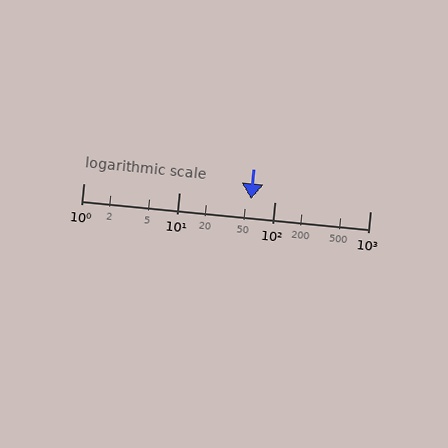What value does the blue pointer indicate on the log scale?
The pointer indicates approximately 57.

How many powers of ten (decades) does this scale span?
The scale spans 3 decades, from 1 to 1000.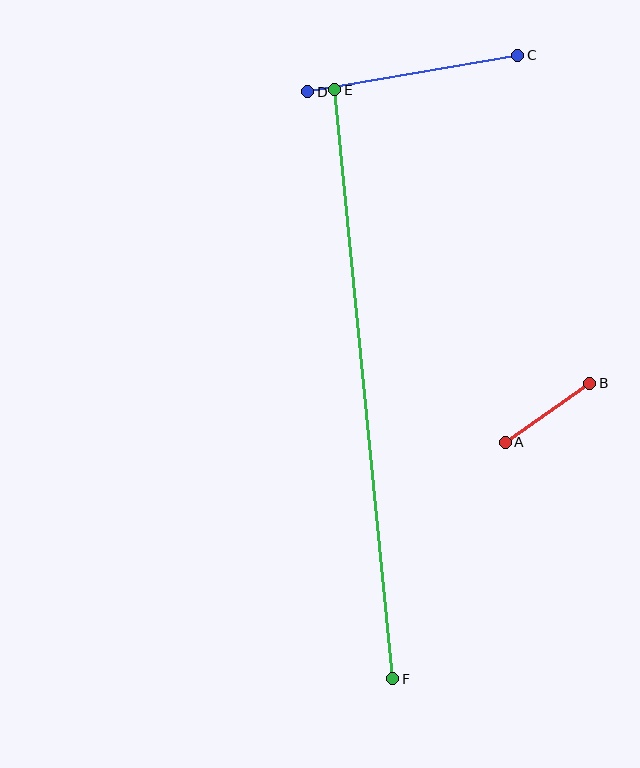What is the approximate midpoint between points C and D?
The midpoint is at approximately (413, 73) pixels.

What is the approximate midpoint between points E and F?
The midpoint is at approximately (364, 384) pixels.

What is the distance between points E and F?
The distance is approximately 592 pixels.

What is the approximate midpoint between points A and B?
The midpoint is at approximately (548, 413) pixels.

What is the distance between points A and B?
The distance is approximately 103 pixels.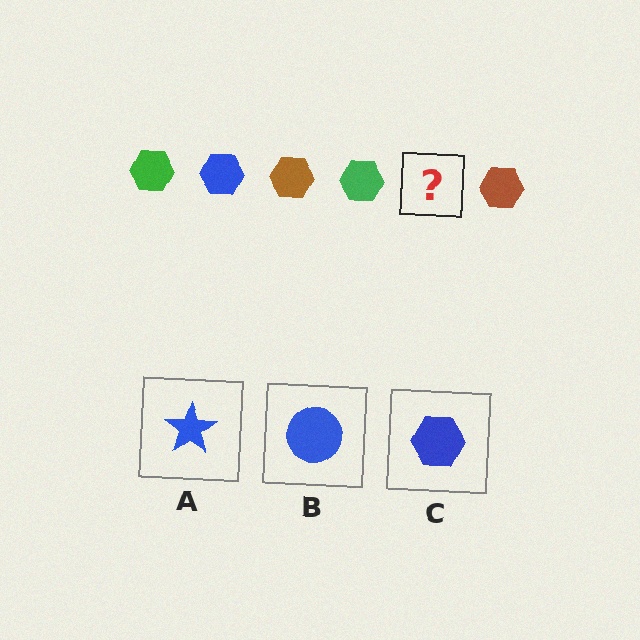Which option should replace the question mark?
Option C.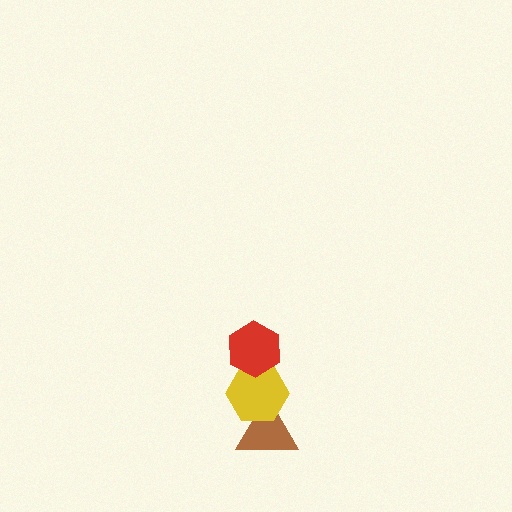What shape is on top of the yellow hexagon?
The red hexagon is on top of the yellow hexagon.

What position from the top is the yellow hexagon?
The yellow hexagon is 2nd from the top.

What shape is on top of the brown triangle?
The yellow hexagon is on top of the brown triangle.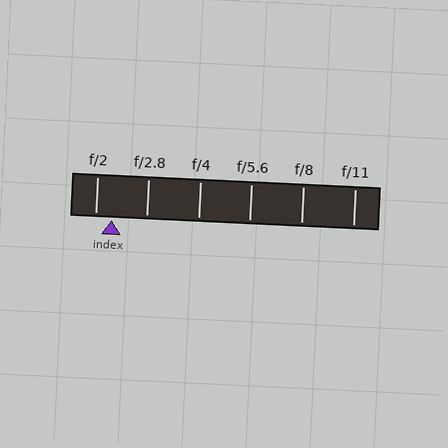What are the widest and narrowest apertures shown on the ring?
The widest aperture shown is f/2 and the narrowest is f/11.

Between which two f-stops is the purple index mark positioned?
The index mark is between f/2 and f/2.8.